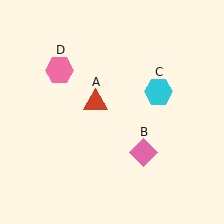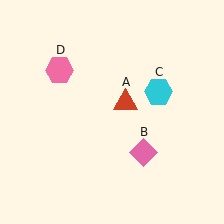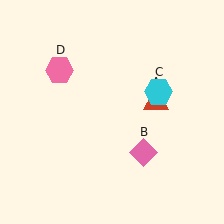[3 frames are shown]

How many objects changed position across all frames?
1 object changed position: red triangle (object A).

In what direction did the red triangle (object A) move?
The red triangle (object A) moved right.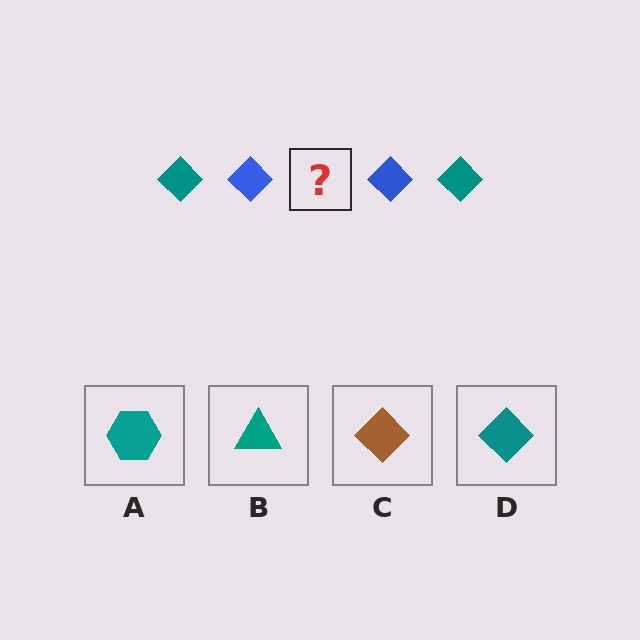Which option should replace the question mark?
Option D.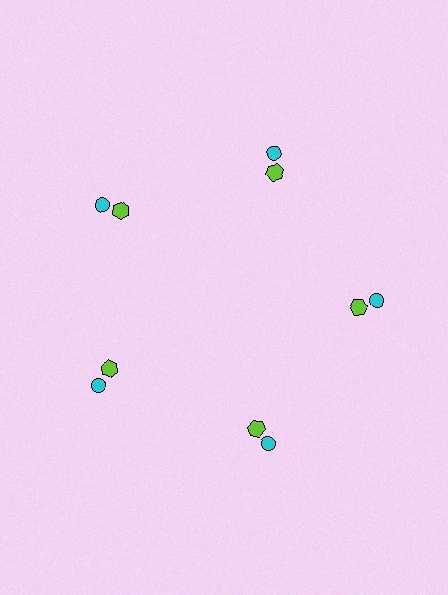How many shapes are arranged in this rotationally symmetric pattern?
There are 10 shapes, arranged in 5 groups of 2.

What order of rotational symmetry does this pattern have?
This pattern has 5-fold rotational symmetry.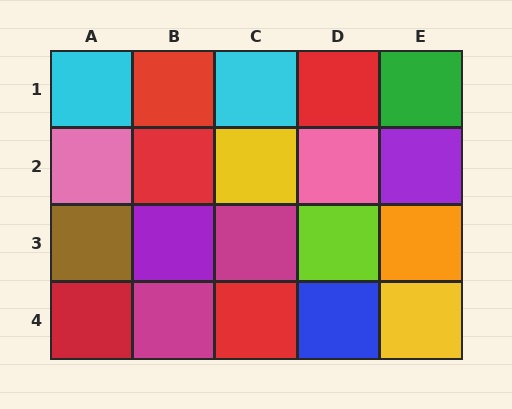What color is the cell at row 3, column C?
Magenta.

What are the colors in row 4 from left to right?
Red, magenta, red, blue, yellow.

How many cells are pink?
2 cells are pink.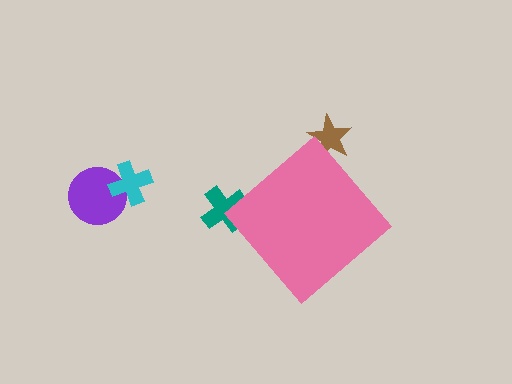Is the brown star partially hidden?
Yes, the brown star is partially hidden behind the pink diamond.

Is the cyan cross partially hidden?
No, the cyan cross is fully visible.